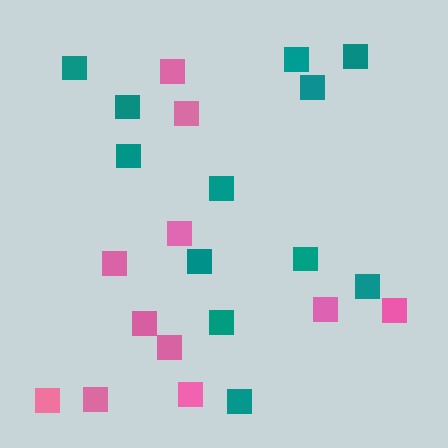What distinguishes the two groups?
There are 2 groups: one group of teal squares (12) and one group of pink squares (11).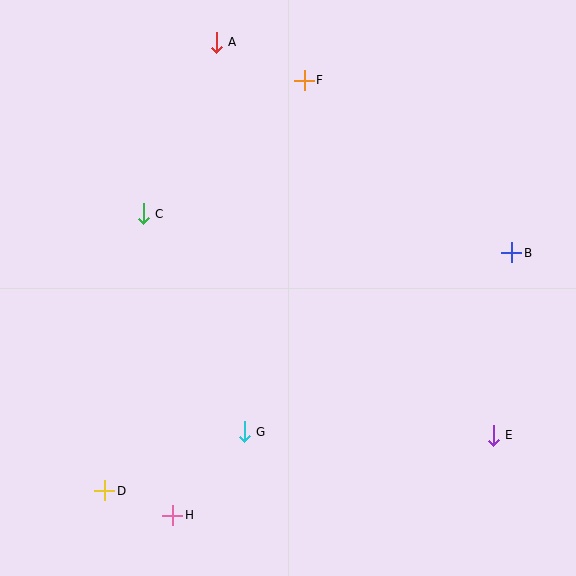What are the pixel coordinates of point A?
Point A is at (216, 42).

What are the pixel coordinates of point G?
Point G is at (244, 432).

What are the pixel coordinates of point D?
Point D is at (105, 491).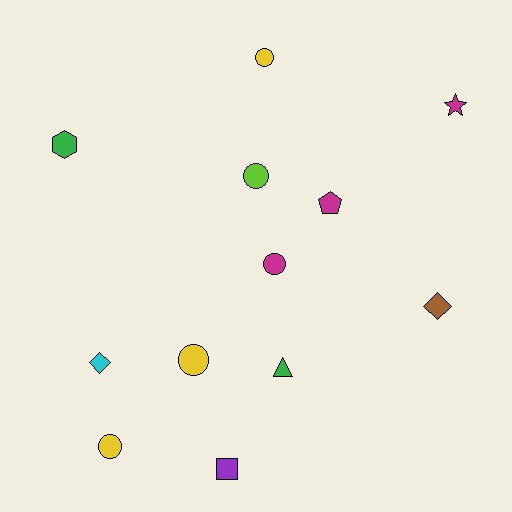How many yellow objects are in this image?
There are 3 yellow objects.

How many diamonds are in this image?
There are 2 diamonds.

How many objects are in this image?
There are 12 objects.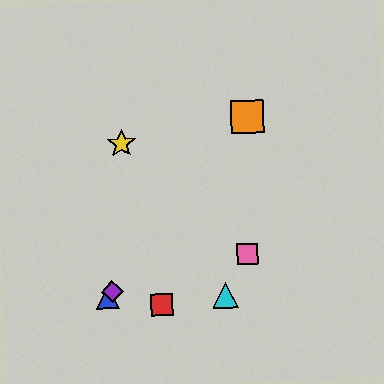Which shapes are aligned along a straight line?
The blue triangle, the green star, the purple diamond, the orange square are aligned along a straight line.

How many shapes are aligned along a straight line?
4 shapes (the blue triangle, the green star, the purple diamond, the orange square) are aligned along a straight line.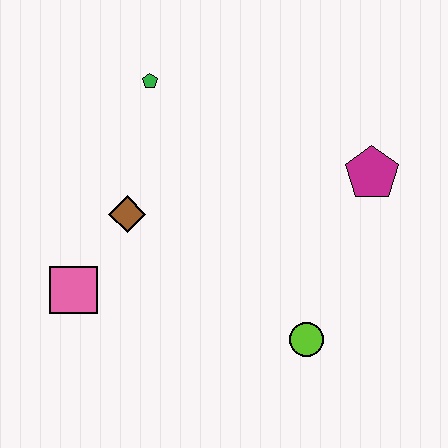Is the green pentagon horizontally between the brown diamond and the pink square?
No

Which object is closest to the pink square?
The brown diamond is closest to the pink square.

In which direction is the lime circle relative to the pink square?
The lime circle is to the right of the pink square.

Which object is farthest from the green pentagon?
The lime circle is farthest from the green pentagon.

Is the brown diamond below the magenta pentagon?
Yes